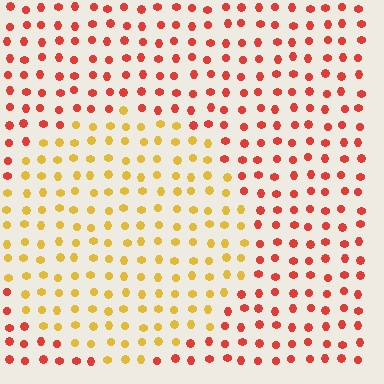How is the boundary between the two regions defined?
The boundary is defined purely by a slight shift in hue (about 45 degrees). Spacing, size, and orientation are identical on both sides.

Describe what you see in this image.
The image is filled with small red elements in a uniform arrangement. A circle-shaped region is visible where the elements are tinted to a slightly different hue, forming a subtle color boundary.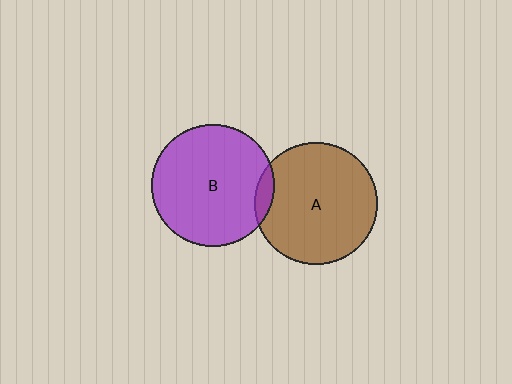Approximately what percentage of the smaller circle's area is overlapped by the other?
Approximately 5%.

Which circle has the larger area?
Circle A (brown).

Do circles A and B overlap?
Yes.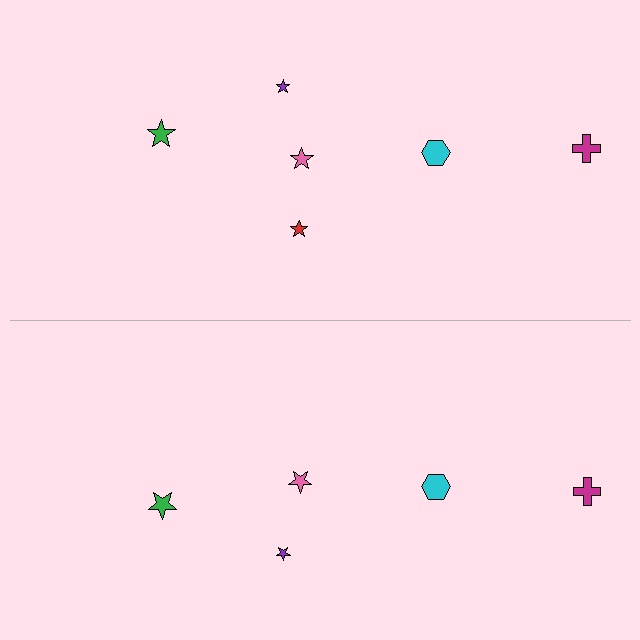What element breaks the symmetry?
A red star is missing from the bottom side.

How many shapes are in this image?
There are 11 shapes in this image.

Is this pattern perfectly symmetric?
No, the pattern is not perfectly symmetric. A red star is missing from the bottom side.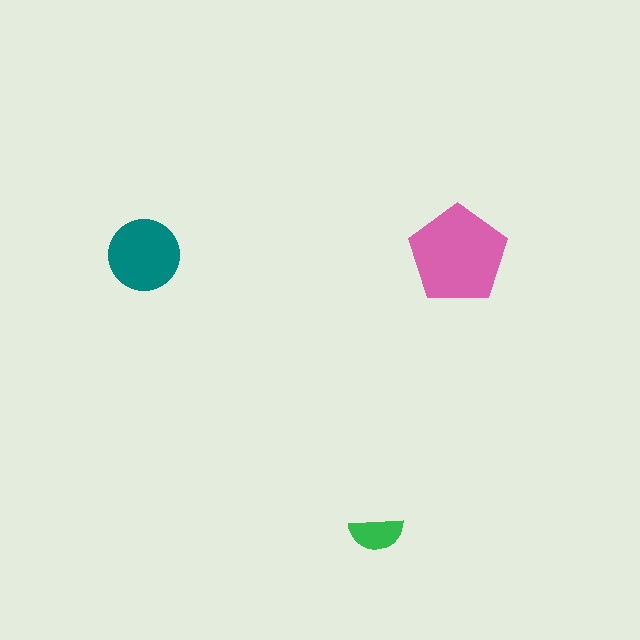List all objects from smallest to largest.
The green semicircle, the teal circle, the pink pentagon.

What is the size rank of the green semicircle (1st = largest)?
3rd.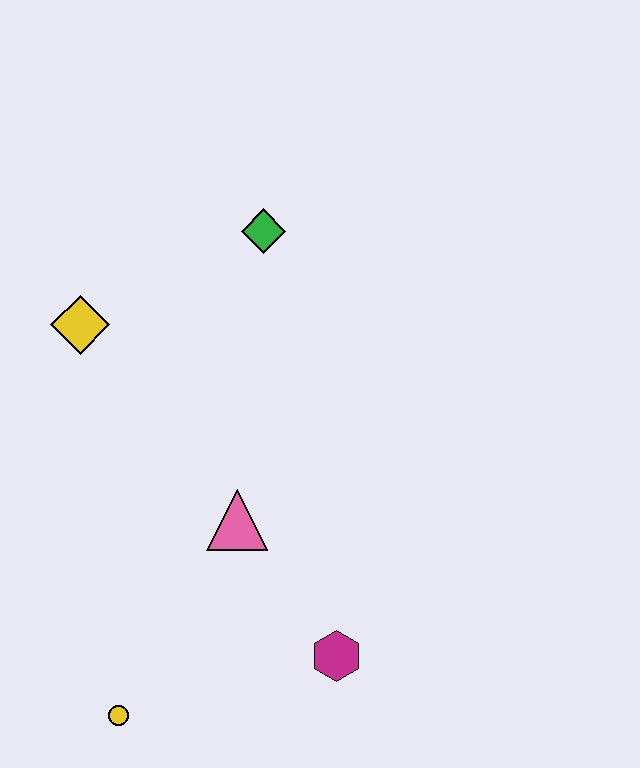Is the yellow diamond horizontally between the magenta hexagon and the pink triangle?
No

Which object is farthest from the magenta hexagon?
The green diamond is farthest from the magenta hexagon.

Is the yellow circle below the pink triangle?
Yes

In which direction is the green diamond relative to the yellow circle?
The green diamond is above the yellow circle.